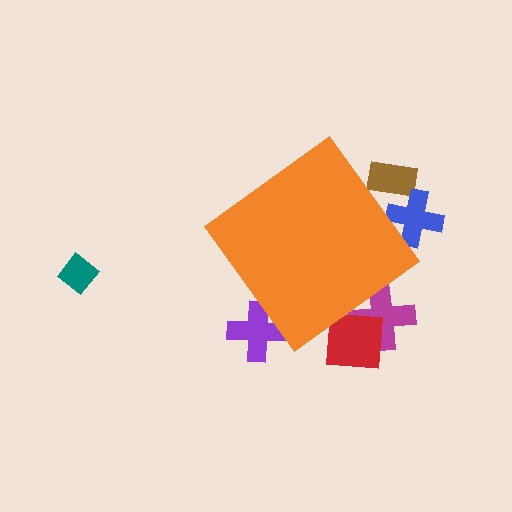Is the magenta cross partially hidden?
Yes, the magenta cross is partially hidden behind the orange diamond.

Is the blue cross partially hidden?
Yes, the blue cross is partially hidden behind the orange diamond.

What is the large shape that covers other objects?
An orange diamond.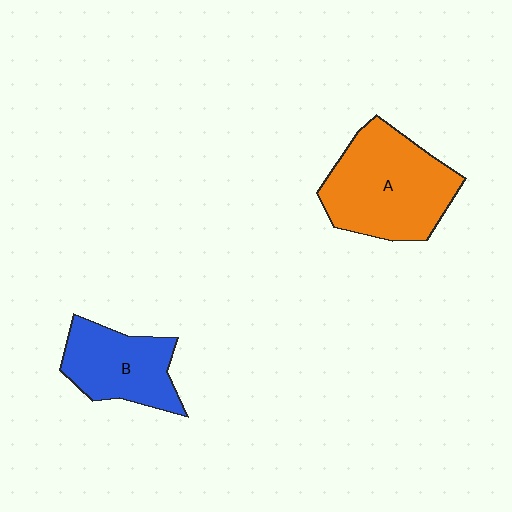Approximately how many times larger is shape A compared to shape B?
Approximately 1.5 times.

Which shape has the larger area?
Shape A (orange).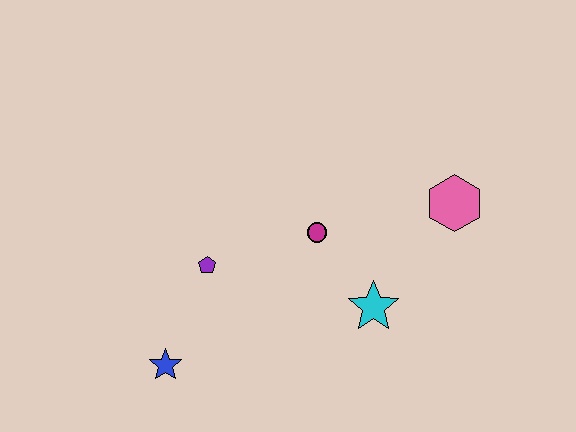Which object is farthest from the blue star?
The pink hexagon is farthest from the blue star.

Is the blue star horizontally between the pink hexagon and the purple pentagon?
No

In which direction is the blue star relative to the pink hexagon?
The blue star is to the left of the pink hexagon.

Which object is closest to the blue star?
The purple pentagon is closest to the blue star.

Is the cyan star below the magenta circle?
Yes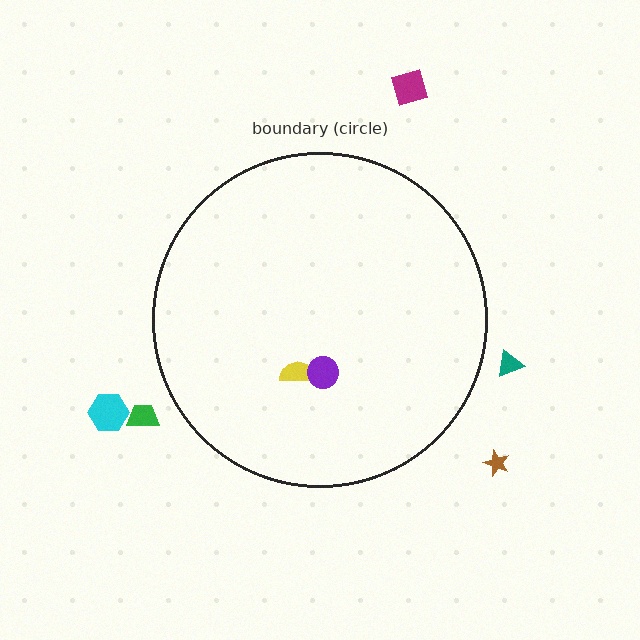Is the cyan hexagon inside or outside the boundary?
Outside.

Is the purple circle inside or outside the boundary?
Inside.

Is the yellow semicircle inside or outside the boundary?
Inside.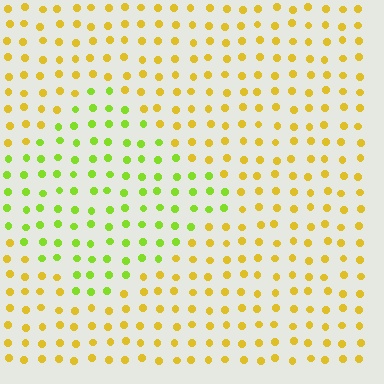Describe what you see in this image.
The image is filled with small yellow elements in a uniform arrangement. A diamond-shaped region is visible where the elements are tinted to a slightly different hue, forming a subtle color boundary.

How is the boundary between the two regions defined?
The boundary is defined purely by a slight shift in hue (about 41 degrees). Spacing, size, and orientation are identical on both sides.